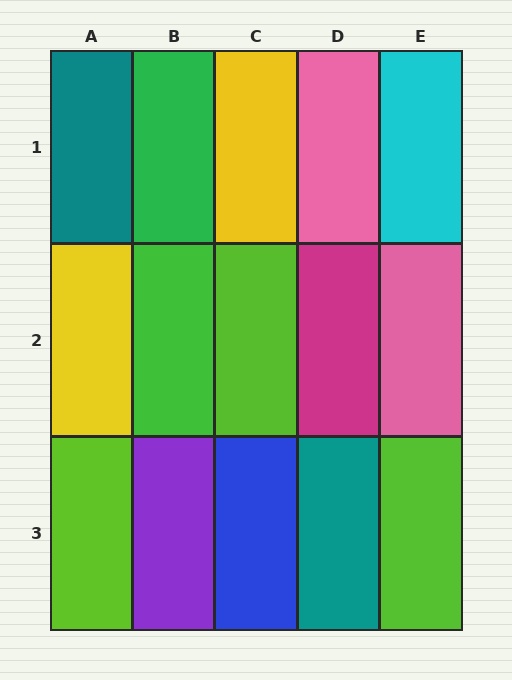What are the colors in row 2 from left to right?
Yellow, green, lime, magenta, pink.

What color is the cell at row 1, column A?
Teal.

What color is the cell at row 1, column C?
Yellow.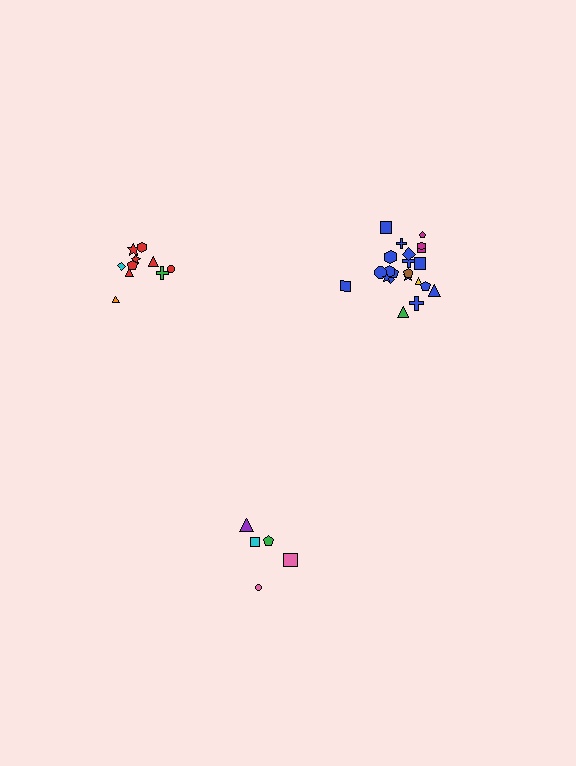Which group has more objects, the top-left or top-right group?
The top-right group.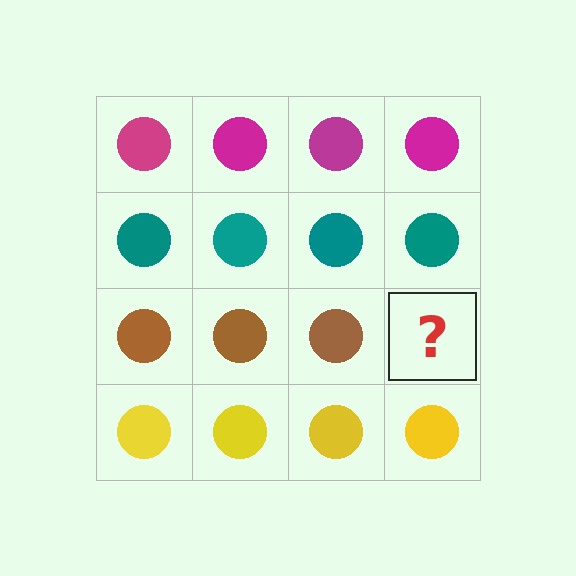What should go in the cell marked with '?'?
The missing cell should contain a brown circle.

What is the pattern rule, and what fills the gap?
The rule is that each row has a consistent color. The gap should be filled with a brown circle.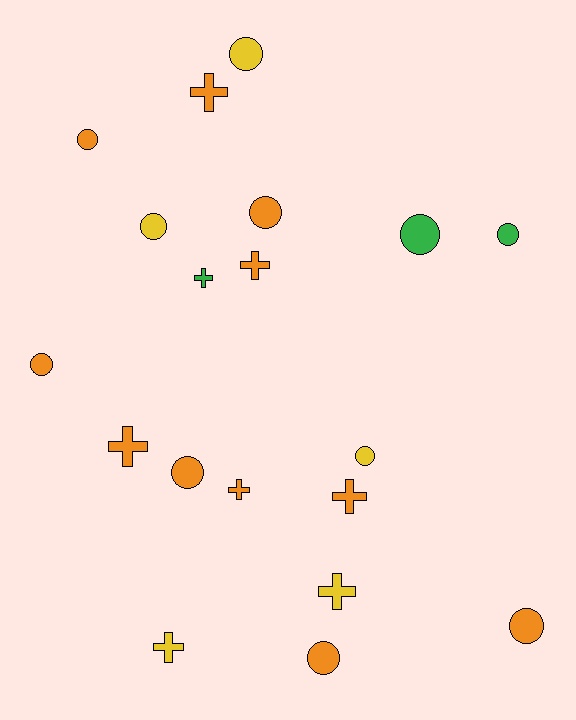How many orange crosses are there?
There are 5 orange crosses.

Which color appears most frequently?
Orange, with 11 objects.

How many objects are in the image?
There are 19 objects.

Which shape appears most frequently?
Circle, with 11 objects.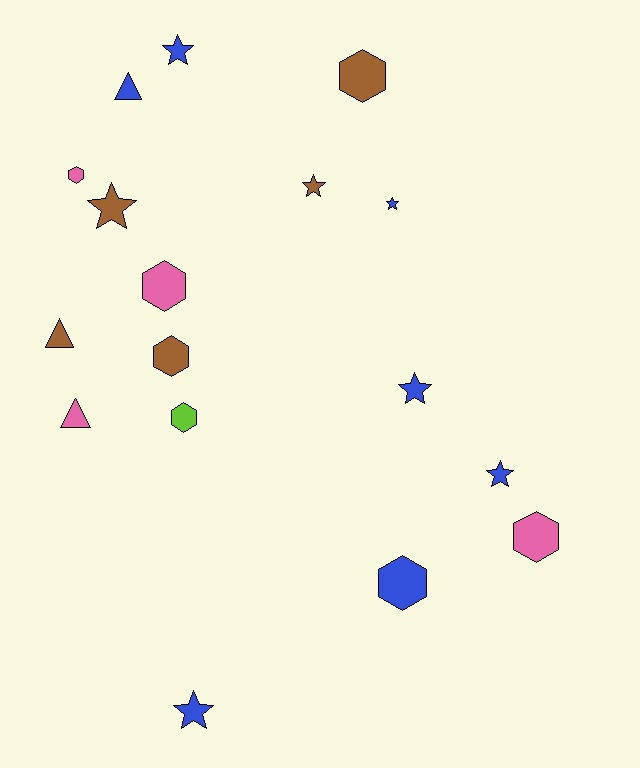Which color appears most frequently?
Blue, with 7 objects.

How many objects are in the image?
There are 17 objects.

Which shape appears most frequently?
Star, with 7 objects.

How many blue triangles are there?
There is 1 blue triangle.